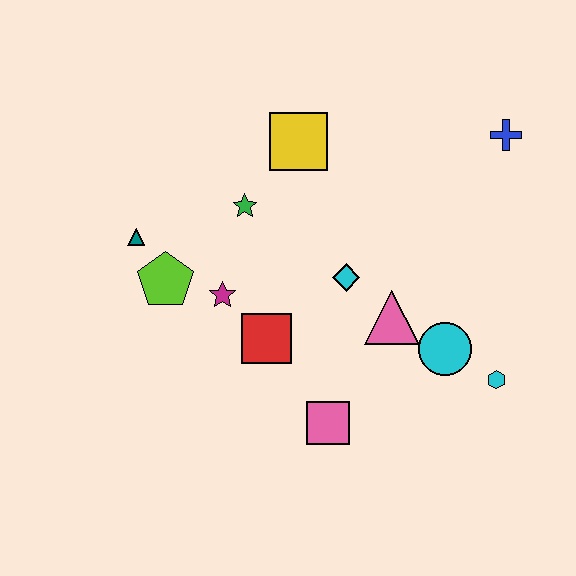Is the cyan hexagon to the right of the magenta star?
Yes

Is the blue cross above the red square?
Yes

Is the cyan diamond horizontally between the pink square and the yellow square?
No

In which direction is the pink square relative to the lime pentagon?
The pink square is to the right of the lime pentagon.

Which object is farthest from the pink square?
The blue cross is farthest from the pink square.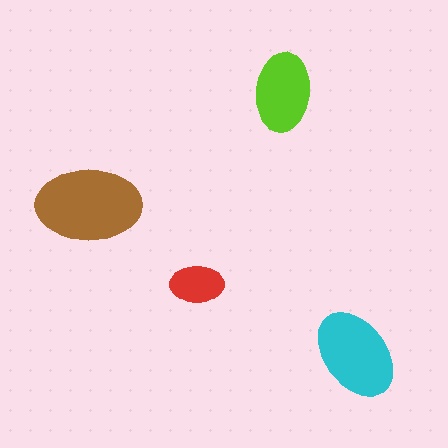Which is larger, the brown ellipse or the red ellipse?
The brown one.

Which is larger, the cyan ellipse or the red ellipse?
The cyan one.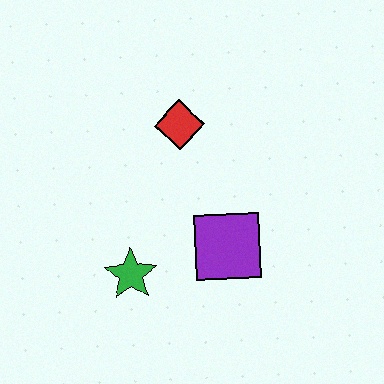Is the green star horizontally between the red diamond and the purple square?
No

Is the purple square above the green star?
Yes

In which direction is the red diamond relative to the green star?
The red diamond is above the green star.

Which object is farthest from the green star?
The red diamond is farthest from the green star.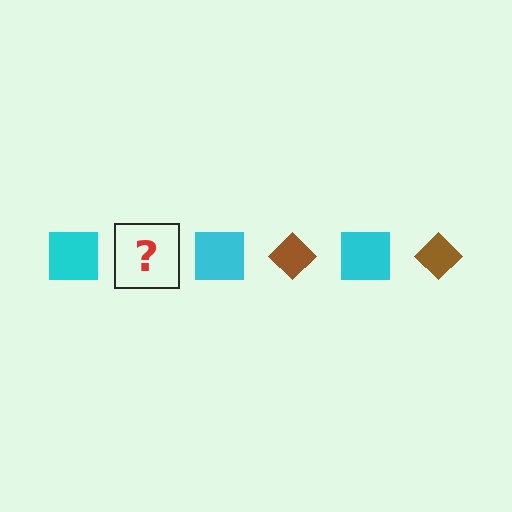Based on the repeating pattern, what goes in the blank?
The blank should be a brown diamond.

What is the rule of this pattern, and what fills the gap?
The rule is that the pattern alternates between cyan square and brown diamond. The gap should be filled with a brown diamond.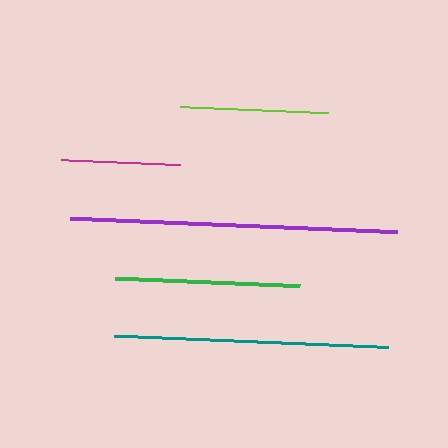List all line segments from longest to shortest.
From longest to shortest: purple, teal, green, lime, magenta.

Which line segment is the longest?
The purple line is the longest at approximately 327 pixels.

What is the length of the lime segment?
The lime segment is approximately 149 pixels long.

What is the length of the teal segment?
The teal segment is approximately 274 pixels long.